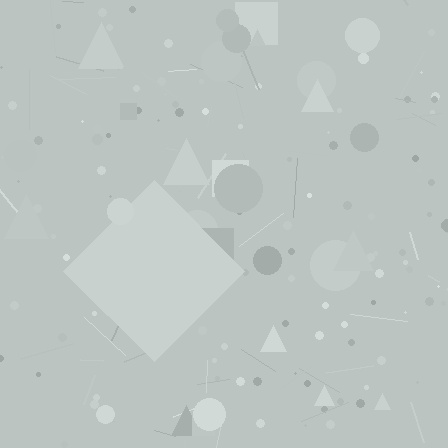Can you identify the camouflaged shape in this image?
The camouflaged shape is a diamond.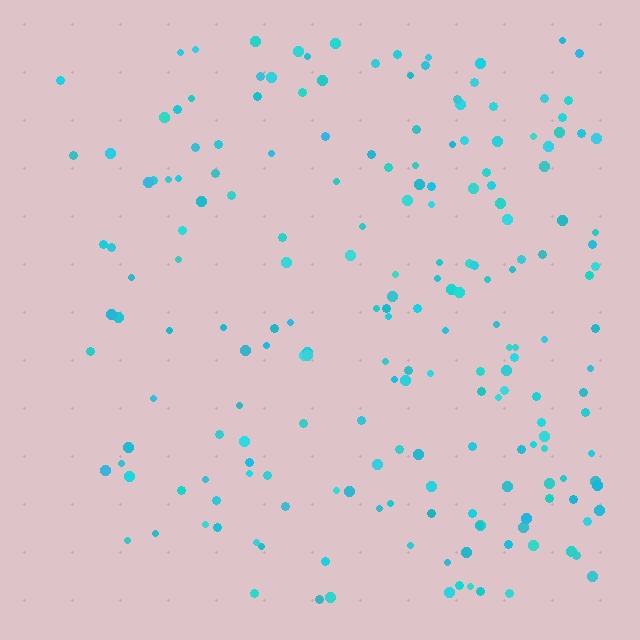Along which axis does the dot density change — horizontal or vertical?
Horizontal.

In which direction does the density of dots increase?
From left to right, with the right side densest.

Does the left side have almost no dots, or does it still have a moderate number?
Still a moderate number, just noticeably fewer than the right.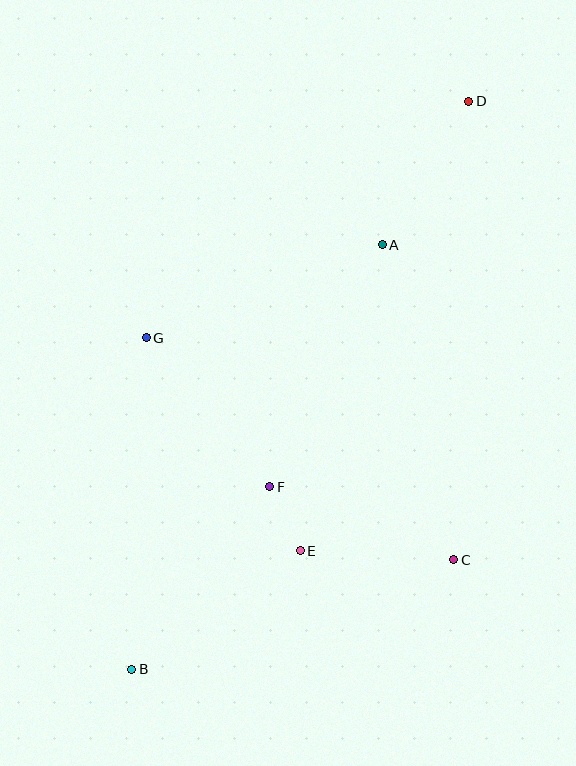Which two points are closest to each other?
Points E and F are closest to each other.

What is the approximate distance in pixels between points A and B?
The distance between A and B is approximately 493 pixels.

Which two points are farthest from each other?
Points B and D are farthest from each other.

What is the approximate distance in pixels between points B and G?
The distance between B and G is approximately 332 pixels.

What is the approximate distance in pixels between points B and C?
The distance between B and C is approximately 340 pixels.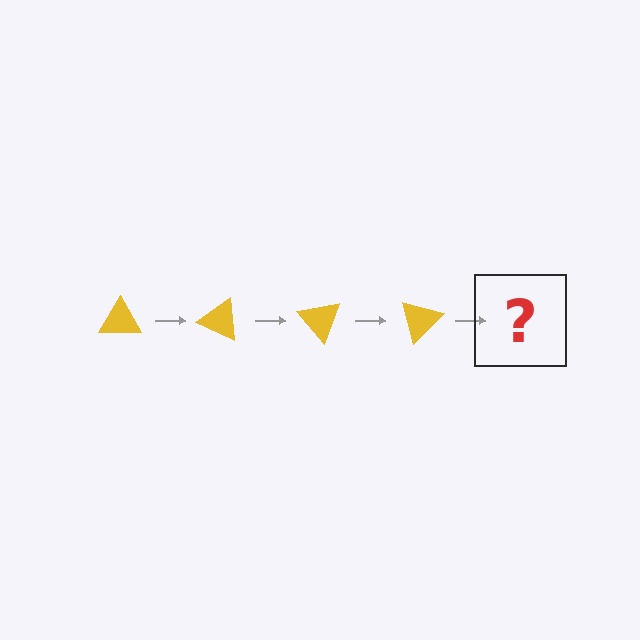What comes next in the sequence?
The next element should be a yellow triangle rotated 100 degrees.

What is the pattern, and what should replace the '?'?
The pattern is that the triangle rotates 25 degrees each step. The '?' should be a yellow triangle rotated 100 degrees.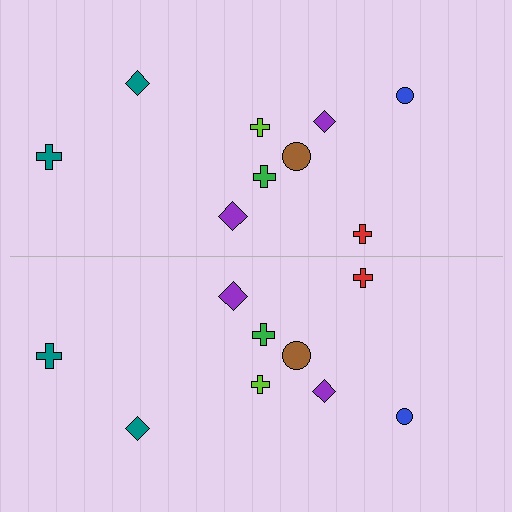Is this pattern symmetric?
Yes, this pattern has bilateral (reflection) symmetry.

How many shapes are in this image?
There are 18 shapes in this image.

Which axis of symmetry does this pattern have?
The pattern has a horizontal axis of symmetry running through the center of the image.